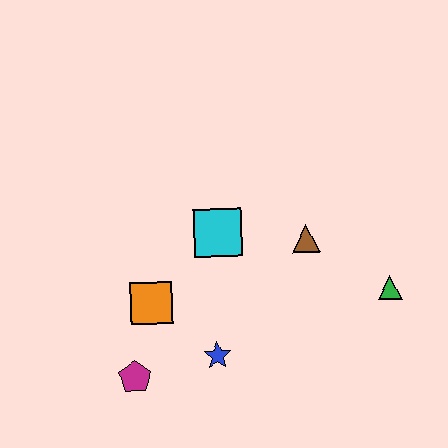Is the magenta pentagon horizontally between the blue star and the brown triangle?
No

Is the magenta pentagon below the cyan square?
Yes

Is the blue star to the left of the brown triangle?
Yes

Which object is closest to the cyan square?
The brown triangle is closest to the cyan square.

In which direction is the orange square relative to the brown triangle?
The orange square is to the left of the brown triangle.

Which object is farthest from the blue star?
The green triangle is farthest from the blue star.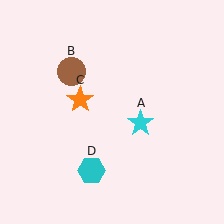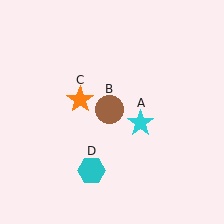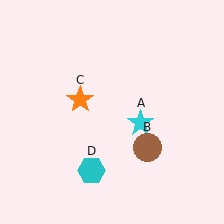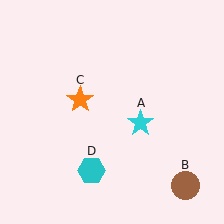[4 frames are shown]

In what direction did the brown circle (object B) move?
The brown circle (object B) moved down and to the right.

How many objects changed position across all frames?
1 object changed position: brown circle (object B).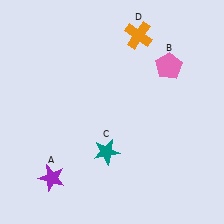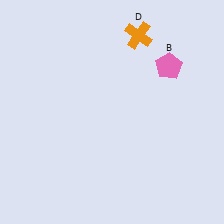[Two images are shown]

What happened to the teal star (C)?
The teal star (C) was removed in Image 2. It was in the bottom-left area of Image 1.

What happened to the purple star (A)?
The purple star (A) was removed in Image 2. It was in the bottom-left area of Image 1.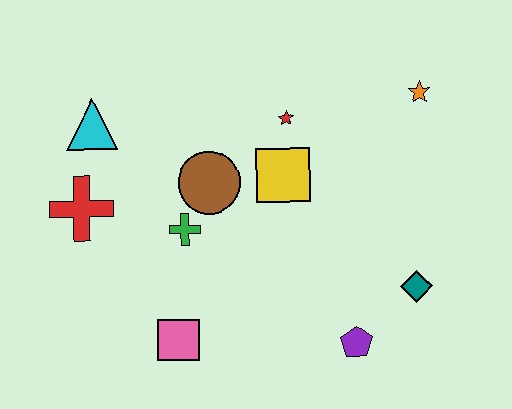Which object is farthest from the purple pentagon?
The cyan triangle is farthest from the purple pentagon.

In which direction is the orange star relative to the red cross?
The orange star is to the right of the red cross.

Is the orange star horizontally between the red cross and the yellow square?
No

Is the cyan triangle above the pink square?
Yes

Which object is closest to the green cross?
The brown circle is closest to the green cross.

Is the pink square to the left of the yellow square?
Yes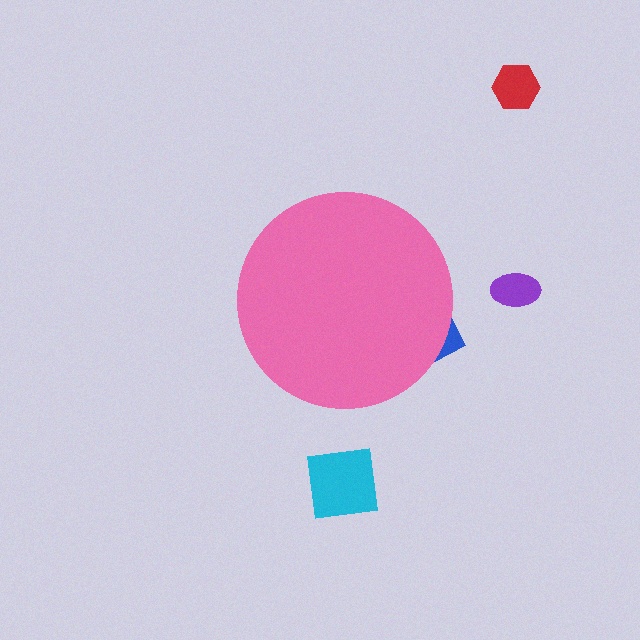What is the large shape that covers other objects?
A pink circle.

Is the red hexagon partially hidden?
No, the red hexagon is fully visible.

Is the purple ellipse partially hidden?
No, the purple ellipse is fully visible.